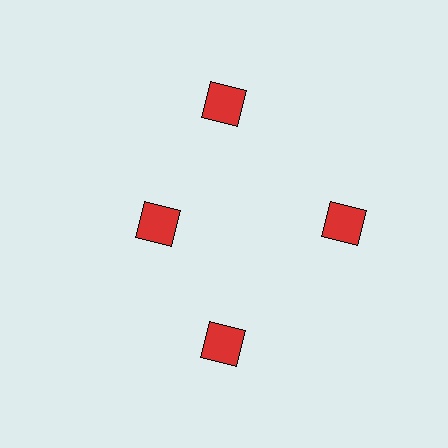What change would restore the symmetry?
The symmetry would be restored by moving it outward, back onto the ring so that all 4 squares sit at equal angles and equal distance from the center.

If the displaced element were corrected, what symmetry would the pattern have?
It would have 4-fold rotational symmetry — the pattern would map onto itself every 90 degrees.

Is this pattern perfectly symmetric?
No. The 4 red squares are arranged in a ring, but one element near the 9 o'clock position is pulled inward toward the center, breaking the 4-fold rotational symmetry.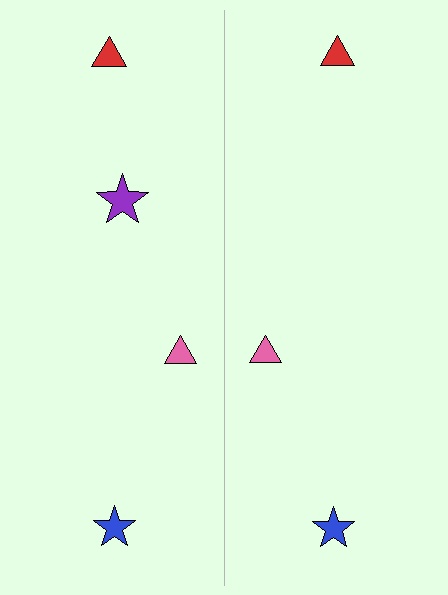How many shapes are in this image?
There are 7 shapes in this image.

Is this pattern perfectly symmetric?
No, the pattern is not perfectly symmetric. A purple star is missing from the right side.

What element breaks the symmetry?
A purple star is missing from the right side.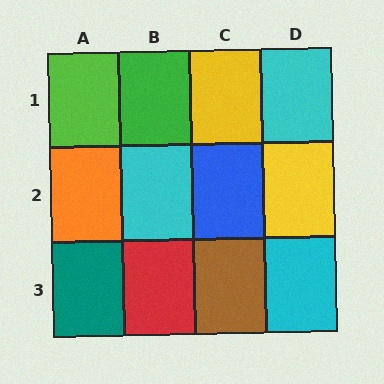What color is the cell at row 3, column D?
Cyan.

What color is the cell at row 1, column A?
Lime.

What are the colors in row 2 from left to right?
Orange, cyan, blue, yellow.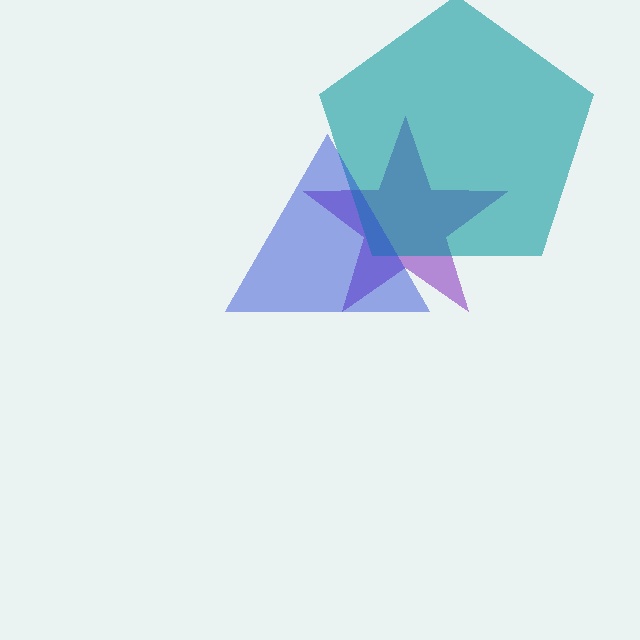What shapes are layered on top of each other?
The layered shapes are: a purple star, a teal pentagon, a blue triangle.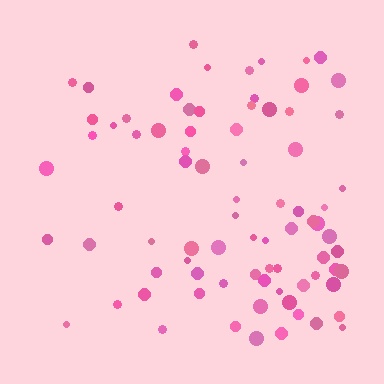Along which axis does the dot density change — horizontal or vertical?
Horizontal.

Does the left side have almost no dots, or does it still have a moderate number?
Still a moderate number, just noticeably fewer than the right.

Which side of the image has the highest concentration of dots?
The right.